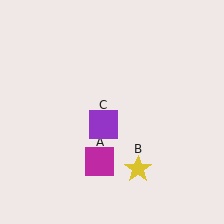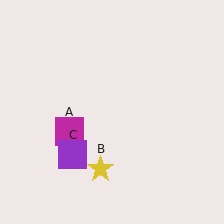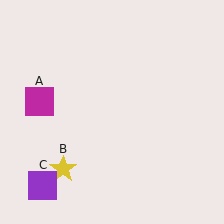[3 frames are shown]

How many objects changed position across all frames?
3 objects changed position: magenta square (object A), yellow star (object B), purple square (object C).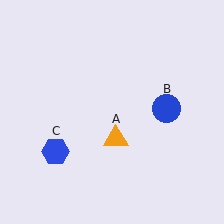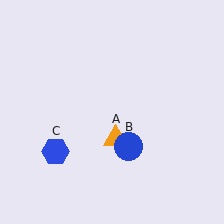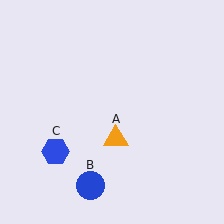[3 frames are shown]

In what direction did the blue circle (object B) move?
The blue circle (object B) moved down and to the left.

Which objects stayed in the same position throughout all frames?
Orange triangle (object A) and blue hexagon (object C) remained stationary.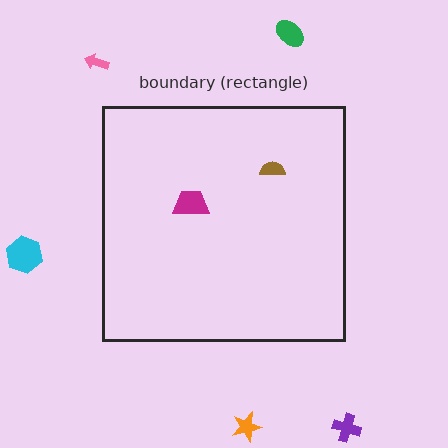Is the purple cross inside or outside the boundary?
Outside.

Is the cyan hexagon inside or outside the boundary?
Outside.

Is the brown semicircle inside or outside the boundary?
Inside.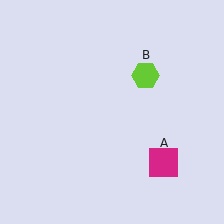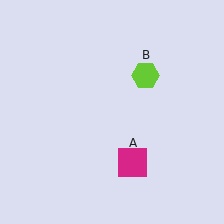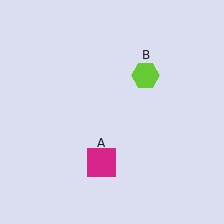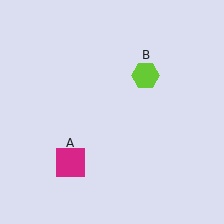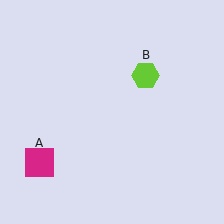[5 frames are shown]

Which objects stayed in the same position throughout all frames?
Lime hexagon (object B) remained stationary.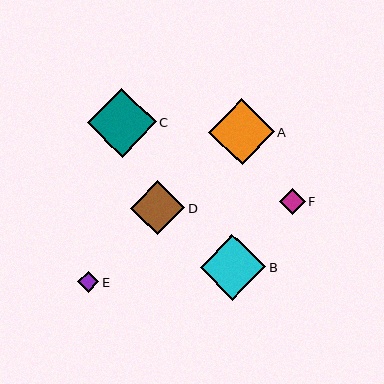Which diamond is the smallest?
Diamond E is the smallest with a size of approximately 21 pixels.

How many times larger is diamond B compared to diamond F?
Diamond B is approximately 2.5 times the size of diamond F.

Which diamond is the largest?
Diamond C is the largest with a size of approximately 69 pixels.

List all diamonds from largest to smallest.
From largest to smallest: C, A, B, D, F, E.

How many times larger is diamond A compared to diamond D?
Diamond A is approximately 1.2 times the size of diamond D.